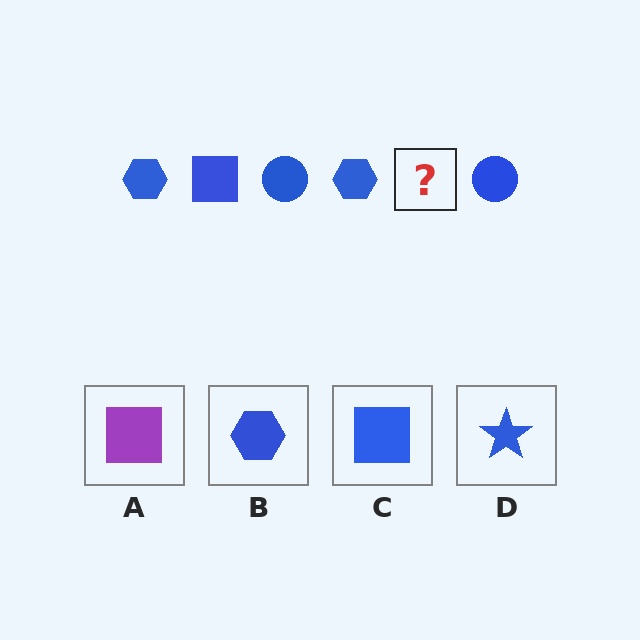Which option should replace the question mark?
Option C.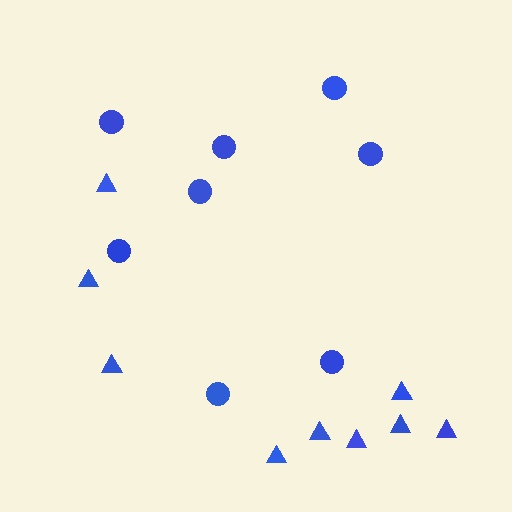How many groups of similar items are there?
There are 2 groups: one group of triangles (9) and one group of circles (8).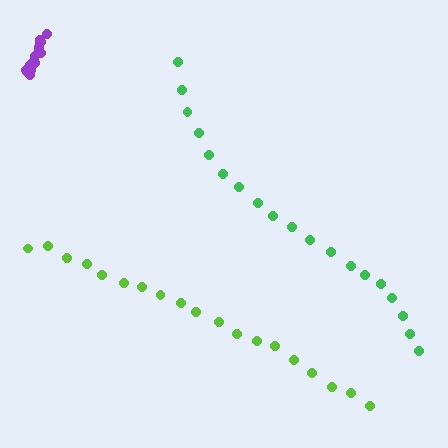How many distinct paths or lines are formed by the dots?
There are 3 distinct paths.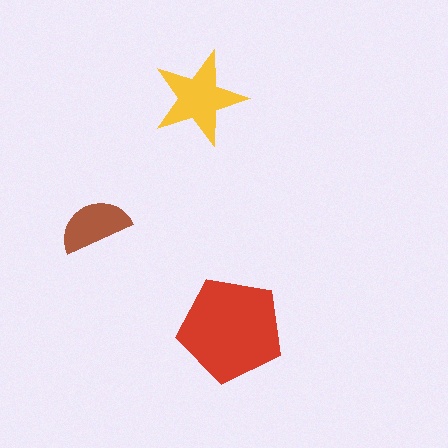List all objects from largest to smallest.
The red pentagon, the yellow star, the brown semicircle.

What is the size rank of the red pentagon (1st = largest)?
1st.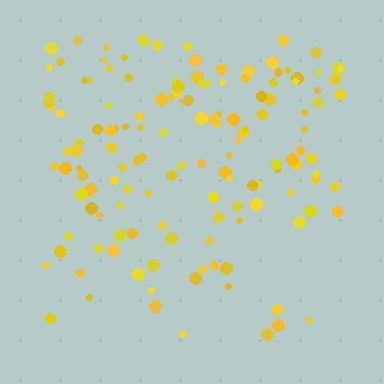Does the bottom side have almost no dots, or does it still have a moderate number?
Still a moderate number, just noticeably fewer than the top.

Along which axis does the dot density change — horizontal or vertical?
Vertical.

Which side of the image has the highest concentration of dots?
The top.